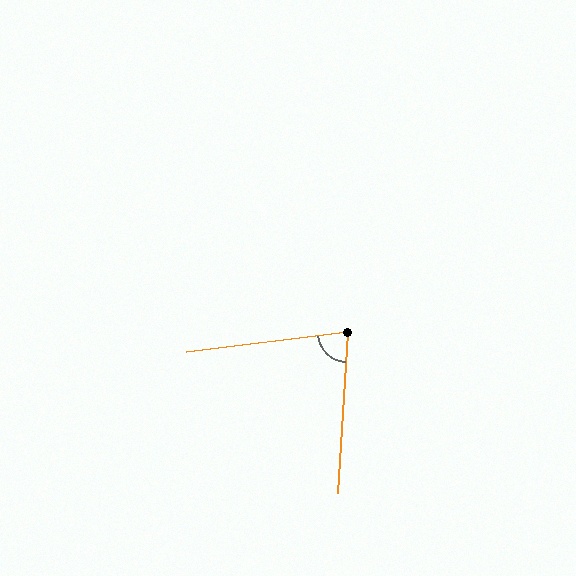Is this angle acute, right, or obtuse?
It is acute.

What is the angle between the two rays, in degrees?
Approximately 79 degrees.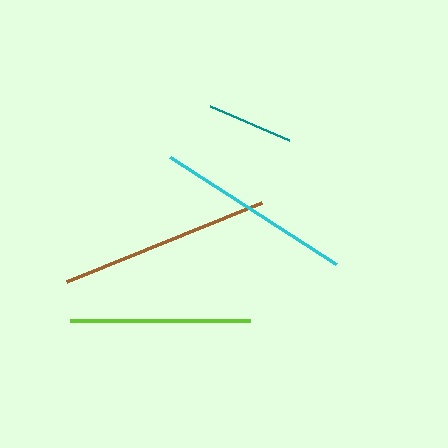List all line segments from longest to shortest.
From longest to shortest: brown, cyan, lime, teal.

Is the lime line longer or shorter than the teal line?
The lime line is longer than the teal line.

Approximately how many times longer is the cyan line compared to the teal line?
The cyan line is approximately 2.3 times the length of the teal line.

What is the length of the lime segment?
The lime segment is approximately 180 pixels long.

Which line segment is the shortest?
The teal line is the shortest at approximately 86 pixels.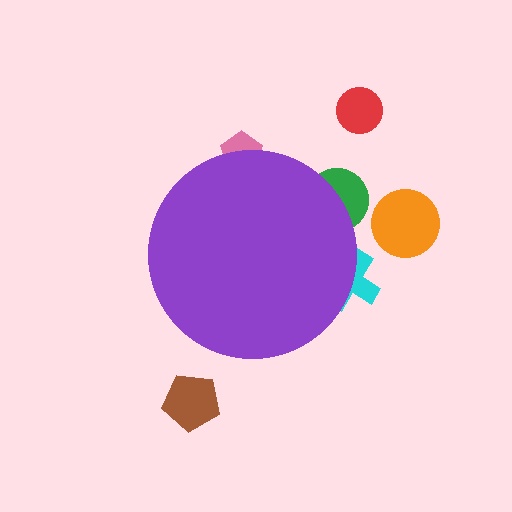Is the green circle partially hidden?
Yes, the green circle is partially hidden behind the purple circle.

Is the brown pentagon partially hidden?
No, the brown pentagon is fully visible.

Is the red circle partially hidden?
No, the red circle is fully visible.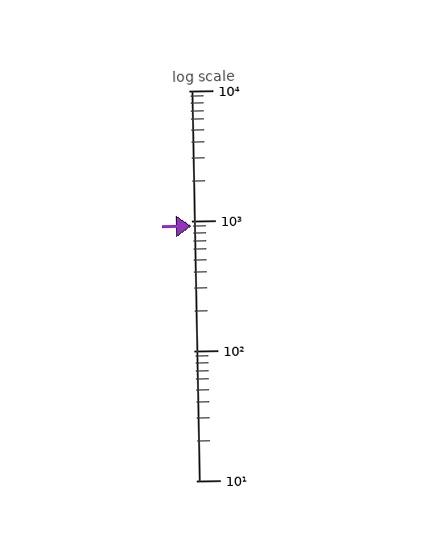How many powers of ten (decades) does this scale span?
The scale spans 3 decades, from 10 to 10000.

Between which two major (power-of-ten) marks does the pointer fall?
The pointer is between 100 and 1000.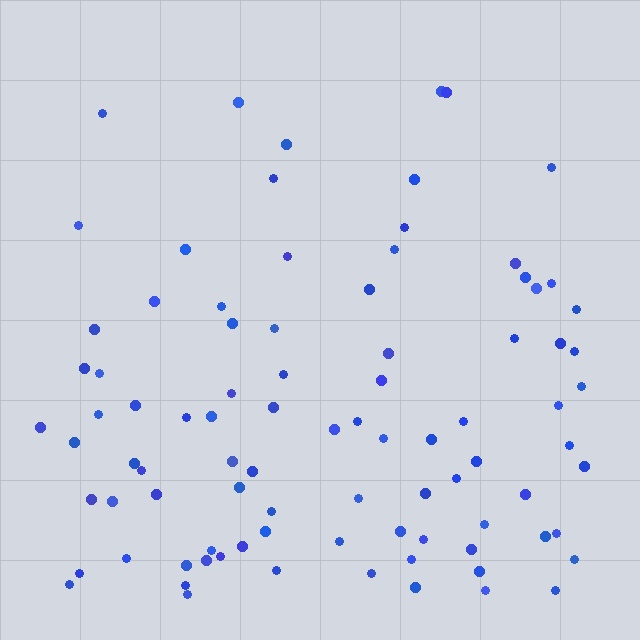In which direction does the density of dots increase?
From top to bottom, with the bottom side densest.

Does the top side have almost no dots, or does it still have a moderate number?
Still a moderate number, just noticeably fewer than the bottom.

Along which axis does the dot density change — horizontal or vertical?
Vertical.